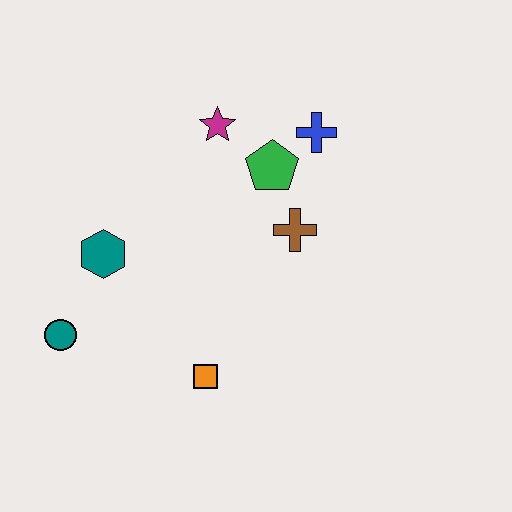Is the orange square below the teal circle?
Yes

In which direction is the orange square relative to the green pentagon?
The orange square is below the green pentagon.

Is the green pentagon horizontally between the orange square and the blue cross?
Yes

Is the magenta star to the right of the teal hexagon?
Yes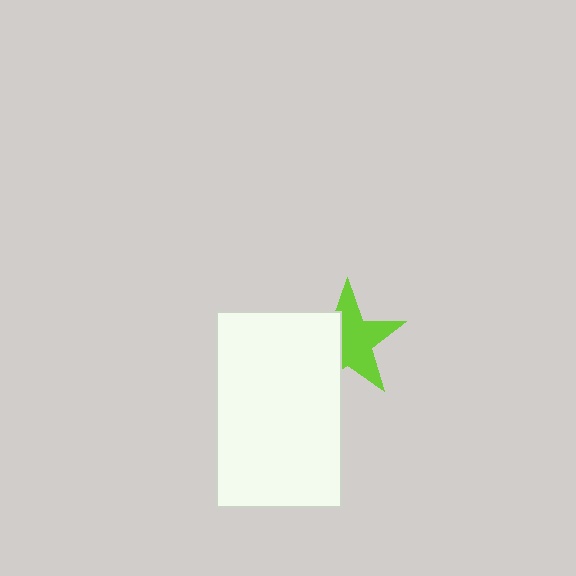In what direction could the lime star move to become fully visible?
The lime star could move right. That would shift it out from behind the white rectangle entirely.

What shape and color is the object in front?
The object in front is a white rectangle.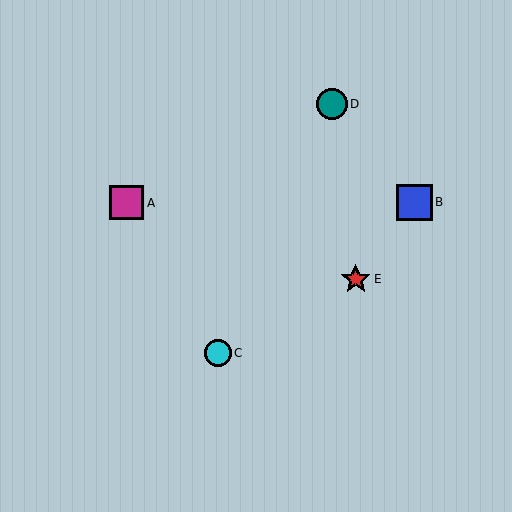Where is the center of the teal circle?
The center of the teal circle is at (332, 104).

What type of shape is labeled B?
Shape B is a blue square.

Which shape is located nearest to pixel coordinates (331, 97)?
The teal circle (labeled D) at (332, 104) is nearest to that location.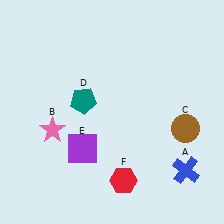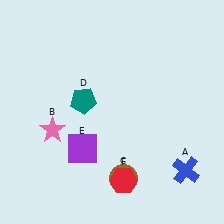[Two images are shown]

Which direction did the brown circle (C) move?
The brown circle (C) moved left.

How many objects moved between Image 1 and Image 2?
1 object moved between the two images.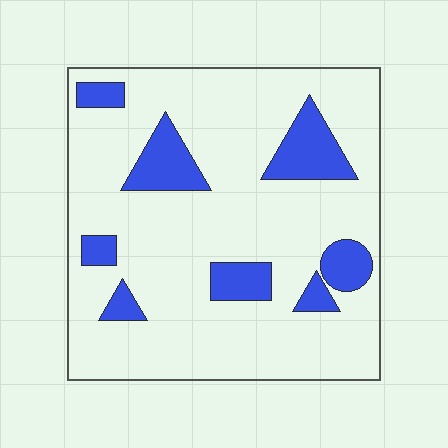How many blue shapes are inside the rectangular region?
8.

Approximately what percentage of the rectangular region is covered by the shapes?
Approximately 15%.